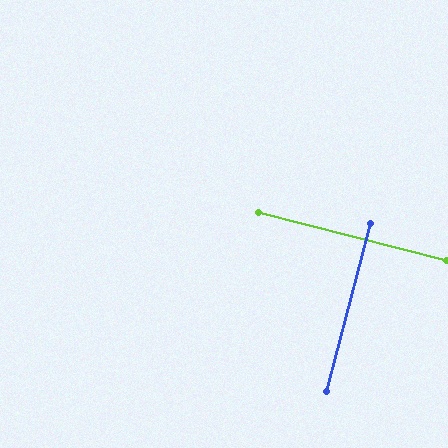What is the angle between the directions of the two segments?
Approximately 89 degrees.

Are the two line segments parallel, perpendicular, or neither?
Perpendicular — they meet at approximately 89°.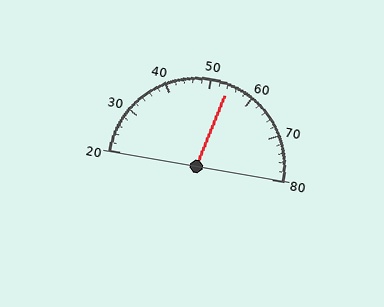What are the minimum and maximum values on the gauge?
The gauge ranges from 20 to 80.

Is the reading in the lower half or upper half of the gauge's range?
The reading is in the upper half of the range (20 to 80).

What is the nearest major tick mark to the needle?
The nearest major tick mark is 50.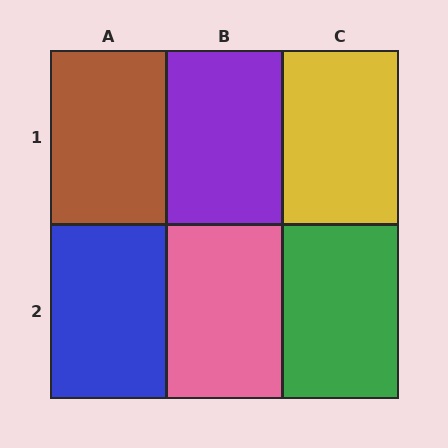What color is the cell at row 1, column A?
Brown.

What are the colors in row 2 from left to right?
Blue, pink, green.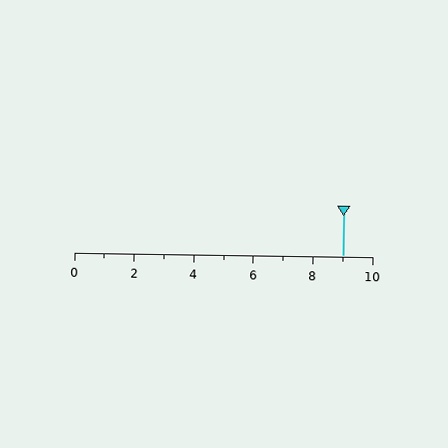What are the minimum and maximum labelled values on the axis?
The axis runs from 0 to 10.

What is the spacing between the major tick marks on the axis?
The major ticks are spaced 2 apart.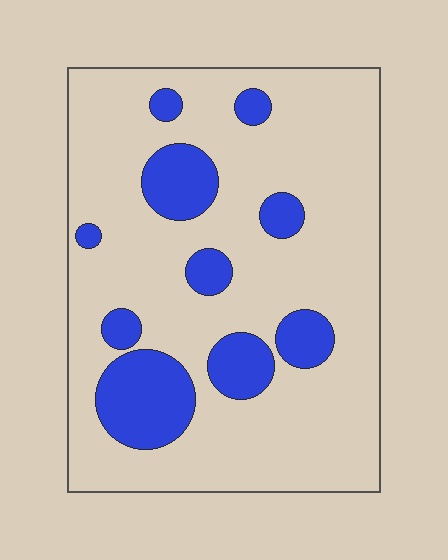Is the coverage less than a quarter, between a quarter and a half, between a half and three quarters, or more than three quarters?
Less than a quarter.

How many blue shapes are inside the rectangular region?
10.